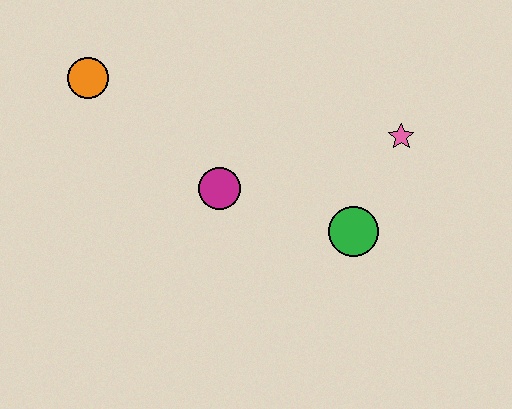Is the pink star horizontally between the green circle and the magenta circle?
No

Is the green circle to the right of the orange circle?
Yes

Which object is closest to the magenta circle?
The green circle is closest to the magenta circle.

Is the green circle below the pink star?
Yes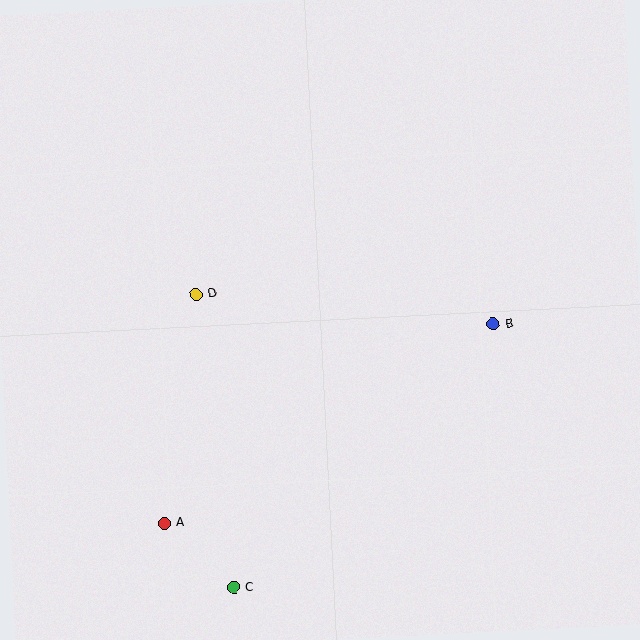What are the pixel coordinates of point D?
Point D is at (196, 295).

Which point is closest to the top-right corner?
Point B is closest to the top-right corner.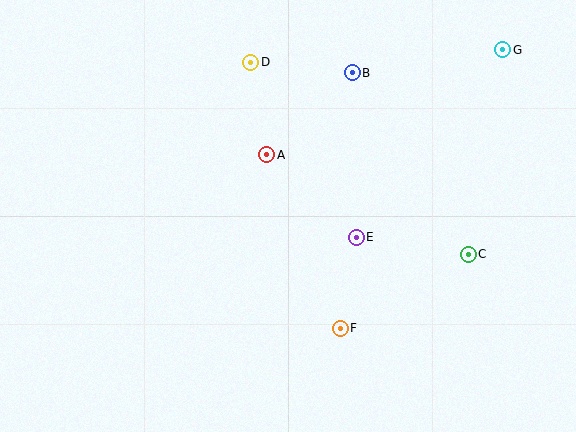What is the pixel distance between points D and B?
The distance between D and B is 102 pixels.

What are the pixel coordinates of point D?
Point D is at (251, 62).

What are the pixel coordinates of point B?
Point B is at (352, 73).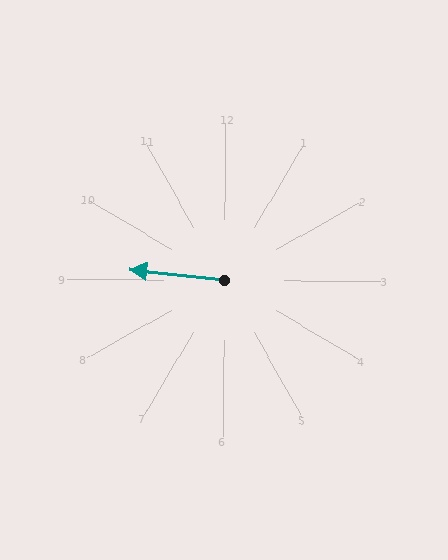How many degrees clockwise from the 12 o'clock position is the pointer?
Approximately 276 degrees.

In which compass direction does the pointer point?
West.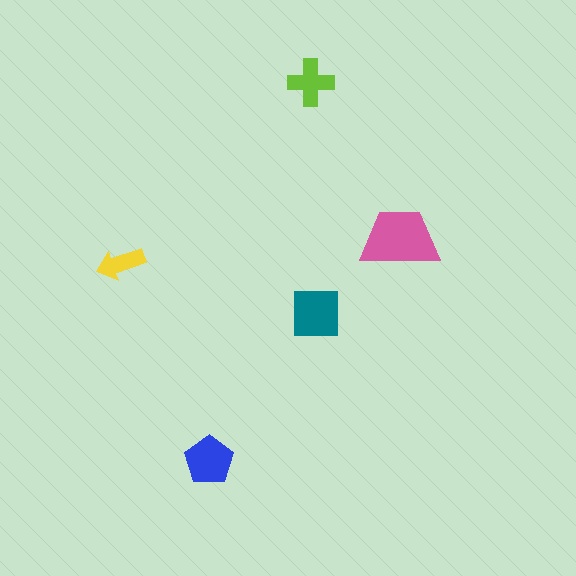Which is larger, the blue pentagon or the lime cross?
The blue pentagon.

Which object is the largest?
The pink trapezoid.